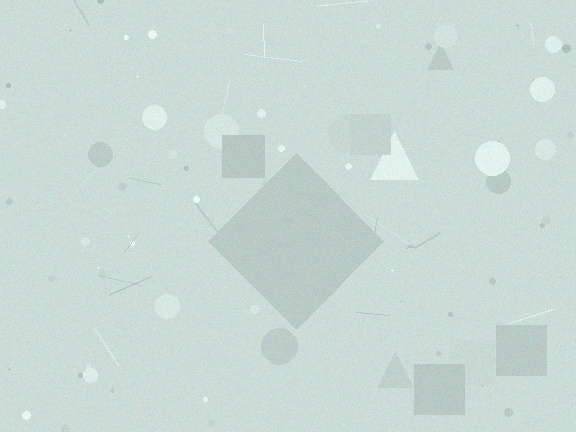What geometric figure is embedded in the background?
A diamond is embedded in the background.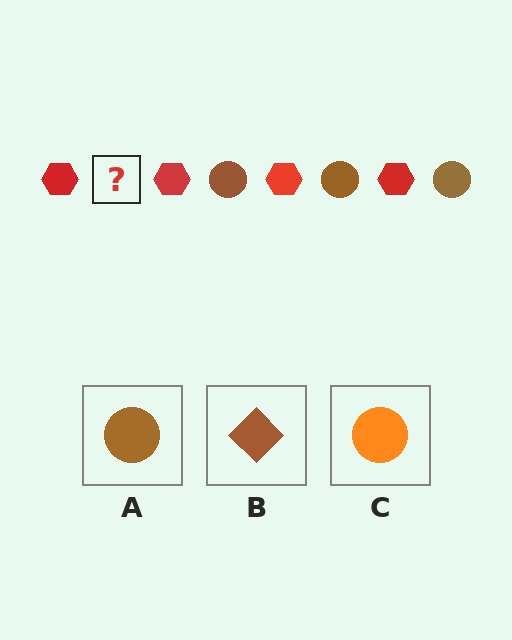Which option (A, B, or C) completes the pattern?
A.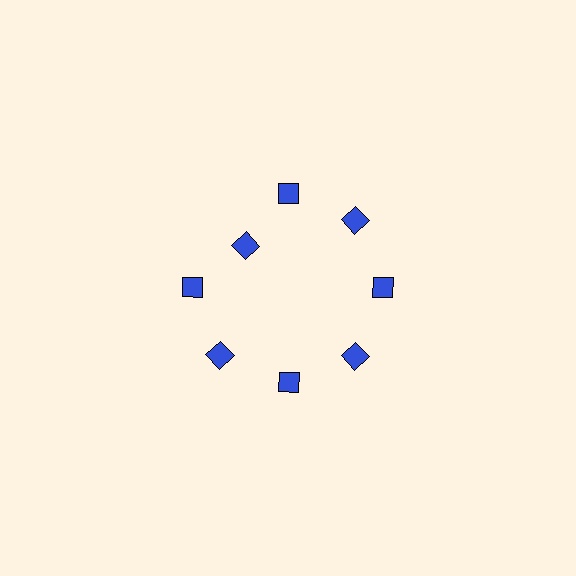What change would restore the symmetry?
The symmetry would be restored by moving it outward, back onto the ring so that all 8 diamonds sit at equal angles and equal distance from the center.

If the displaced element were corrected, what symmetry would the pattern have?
It would have 8-fold rotational symmetry — the pattern would map onto itself every 45 degrees.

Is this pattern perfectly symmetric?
No. The 8 blue diamonds are arranged in a ring, but one element near the 10 o'clock position is pulled inward toward the center, breaking the 8-fold rotational symmetry.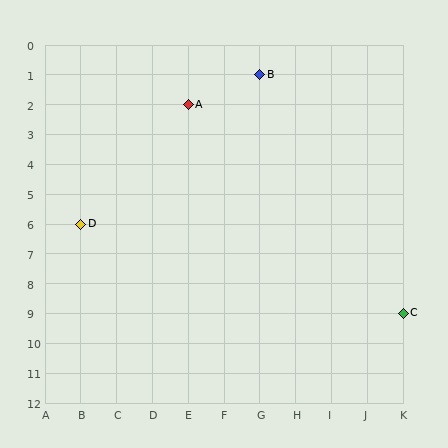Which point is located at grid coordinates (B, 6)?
Point D is at (B, 6).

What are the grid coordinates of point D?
Point D is at grid coordinates (B, 6).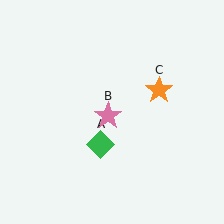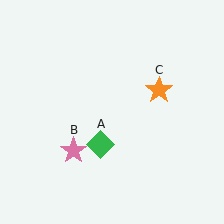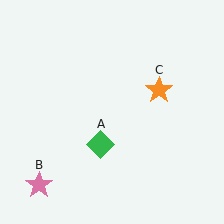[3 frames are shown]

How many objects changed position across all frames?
1 object changed position: pink star (object B).